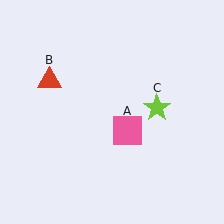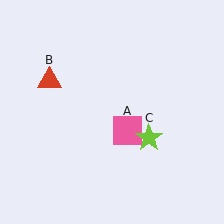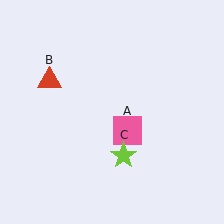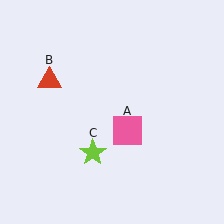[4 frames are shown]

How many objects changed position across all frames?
1 object changed position: lime star (object C).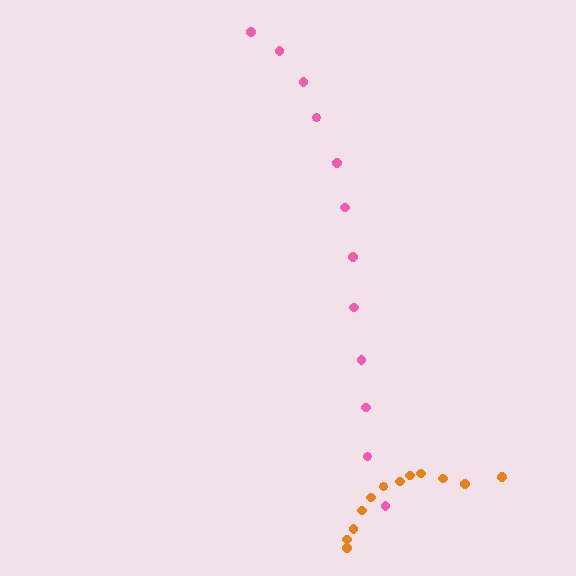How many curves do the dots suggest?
There are 2 distinct paths.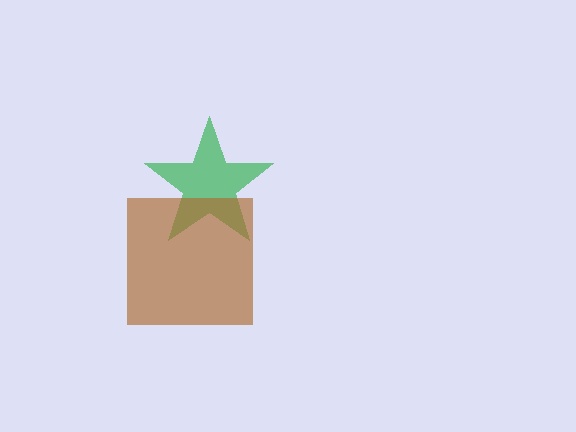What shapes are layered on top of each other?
The layered shapes are: a green star, a brown square.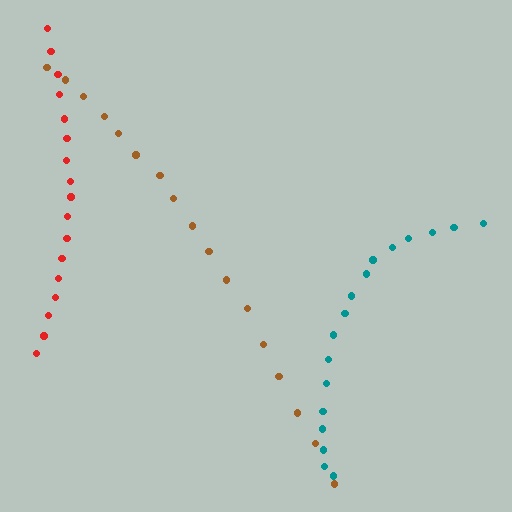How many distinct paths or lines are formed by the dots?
There are 3 distinct paths.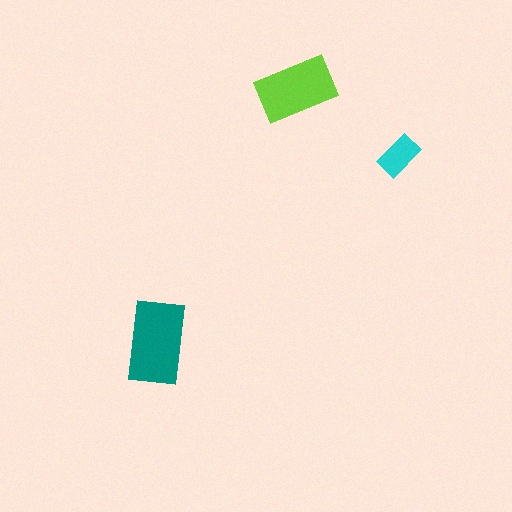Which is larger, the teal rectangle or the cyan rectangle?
The teal one.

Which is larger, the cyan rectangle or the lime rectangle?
The lime one.